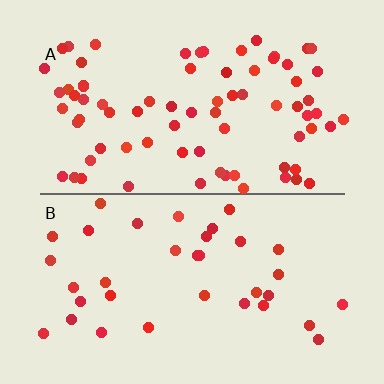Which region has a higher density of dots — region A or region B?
A (the top).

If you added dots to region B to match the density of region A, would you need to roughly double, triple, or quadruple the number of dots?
Approximately double.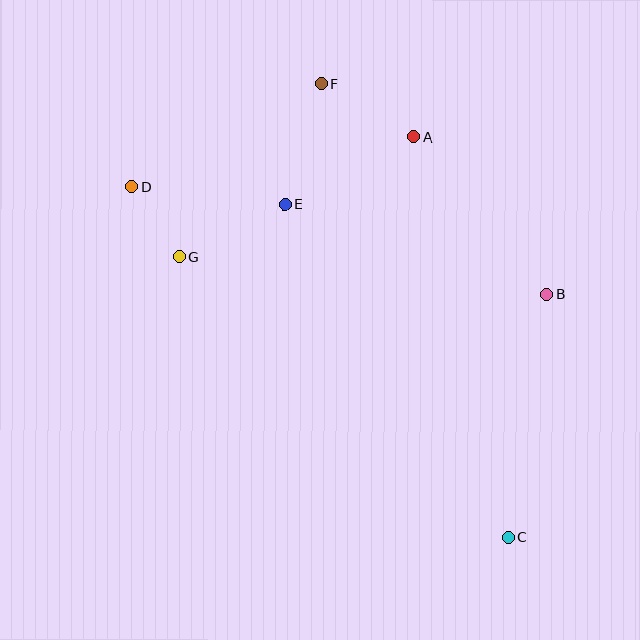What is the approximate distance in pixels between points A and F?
The distance between A and F is approximately 107 pixels.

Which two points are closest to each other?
Points D and G are closest to each other.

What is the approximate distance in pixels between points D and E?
The distance between D and E is approximately 154 pixels.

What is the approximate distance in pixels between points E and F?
The distance between E and F is approximately 125 pixels.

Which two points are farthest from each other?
Points C and D are farthest from each other.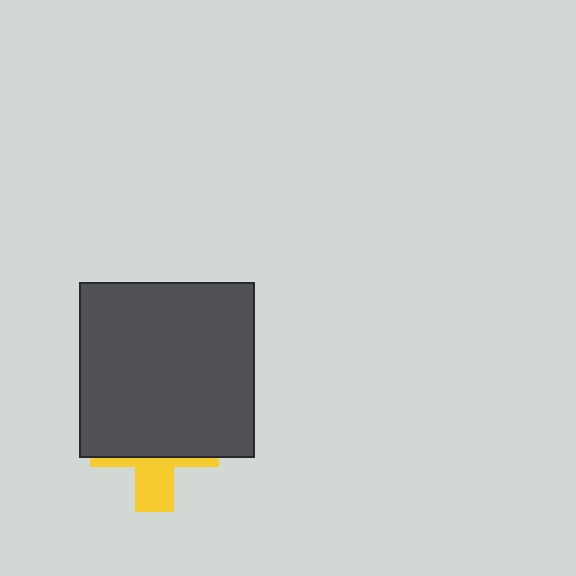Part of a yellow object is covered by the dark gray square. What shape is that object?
It is a cross.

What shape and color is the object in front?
The object in front is a dark gray square.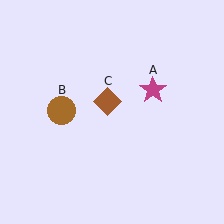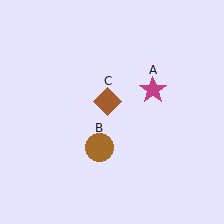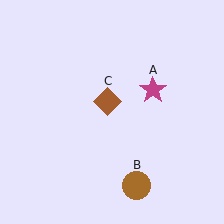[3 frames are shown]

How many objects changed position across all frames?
1 object changed position: brown circle (object B).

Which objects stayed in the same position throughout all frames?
Magenta star (object A) and brown diamond (object C) remained stationary.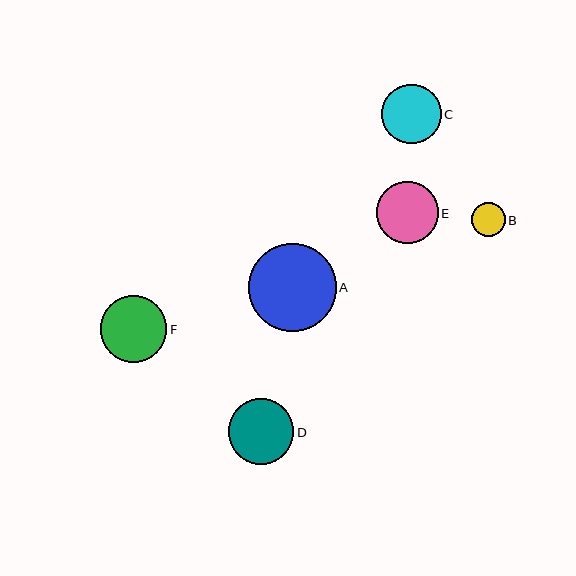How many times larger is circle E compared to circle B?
Circle E is approximately 1.9 times the size of circle B.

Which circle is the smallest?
Circle B is the smallest with a size of approximately 34 pixels.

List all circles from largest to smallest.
From largest to smallest: A, F, D, E, C, B.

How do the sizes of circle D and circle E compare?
Circle D and circle E are approximately the same size.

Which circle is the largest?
Circle A is the largest with a size of approximately 88 pixels.